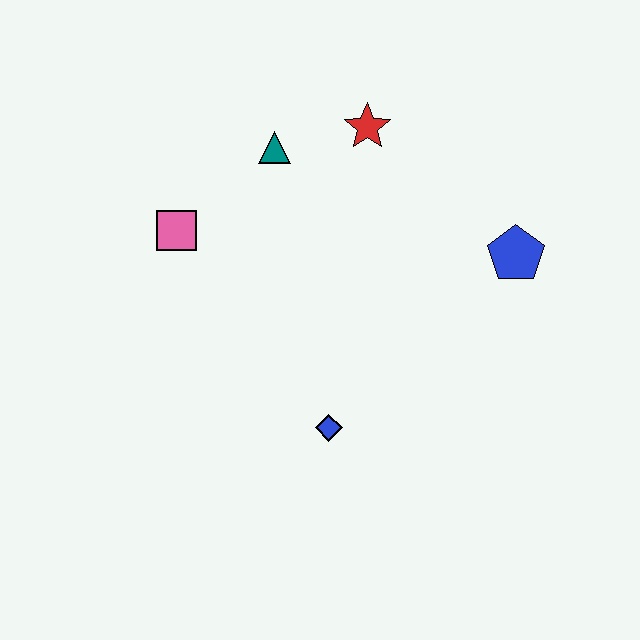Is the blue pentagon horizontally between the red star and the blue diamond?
No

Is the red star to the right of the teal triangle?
Yes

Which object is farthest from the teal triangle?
The blue diamond is farthest from the teal triangle.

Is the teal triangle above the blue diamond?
Yes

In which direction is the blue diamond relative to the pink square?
The blue diamond is below the pink square.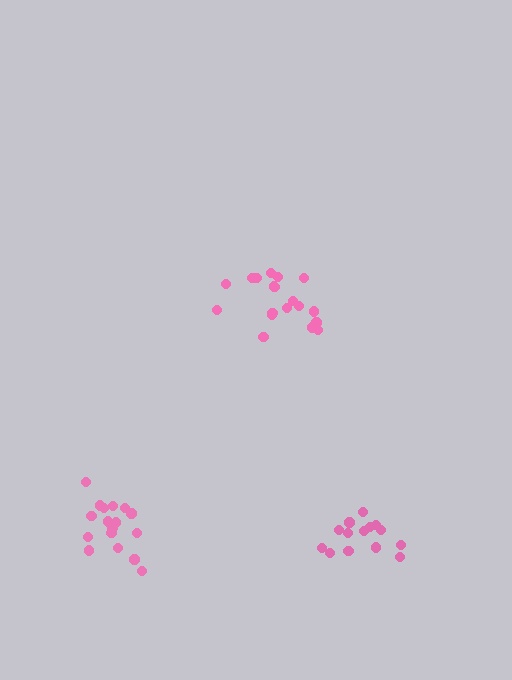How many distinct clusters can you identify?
There are 3 distinct clusters.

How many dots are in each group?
Group 1: 19 dots, Group 2: 14 dots, Group 3: 17 dots (50 total).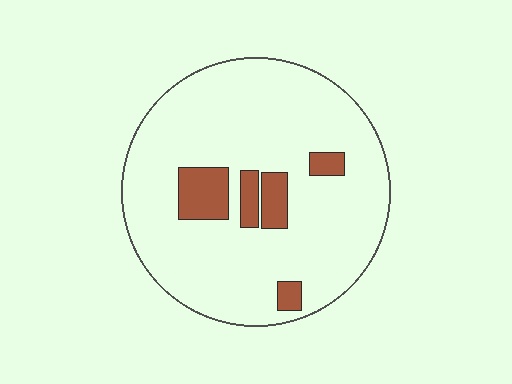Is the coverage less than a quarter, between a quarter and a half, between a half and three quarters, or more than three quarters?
Less than a quarter.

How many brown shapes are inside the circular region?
5.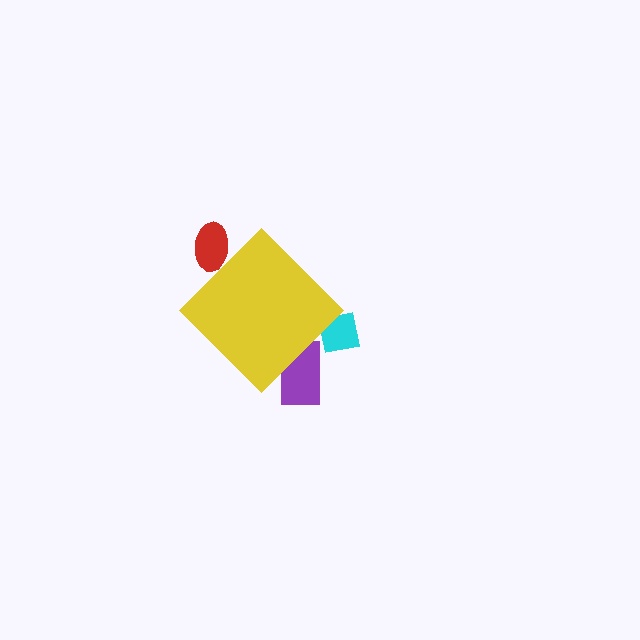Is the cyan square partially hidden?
Yes, the cyan square is partially hidden behind the yellow diamond.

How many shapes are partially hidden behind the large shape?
3 shapes are partially hidden.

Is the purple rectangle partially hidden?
Yes, the purple rectangle is partially hidden behind the yellow diamond.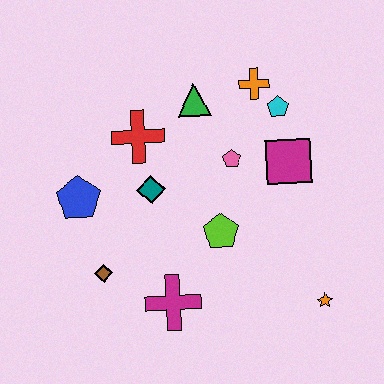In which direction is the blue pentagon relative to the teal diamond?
The blue pentagon is to the left of the teal diamond.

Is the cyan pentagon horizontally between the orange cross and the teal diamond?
No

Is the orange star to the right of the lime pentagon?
Yes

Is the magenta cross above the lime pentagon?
No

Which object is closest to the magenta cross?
The brown diamond is closest to the magenta cross.